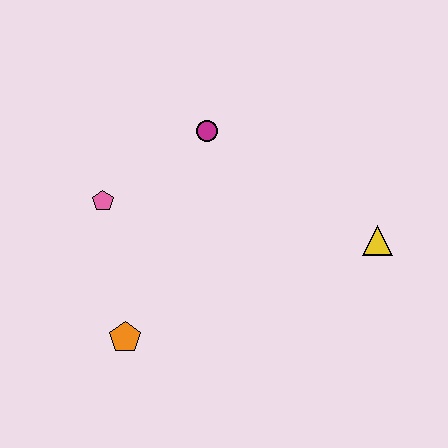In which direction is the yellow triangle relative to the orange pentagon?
The yellow triangle is to the right of the orange pentagon.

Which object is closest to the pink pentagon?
The magenta circle is closest to the pink pentagon.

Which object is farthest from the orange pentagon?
The yellow triangle is farthest from the orange pentagon.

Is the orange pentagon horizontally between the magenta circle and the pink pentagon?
Yes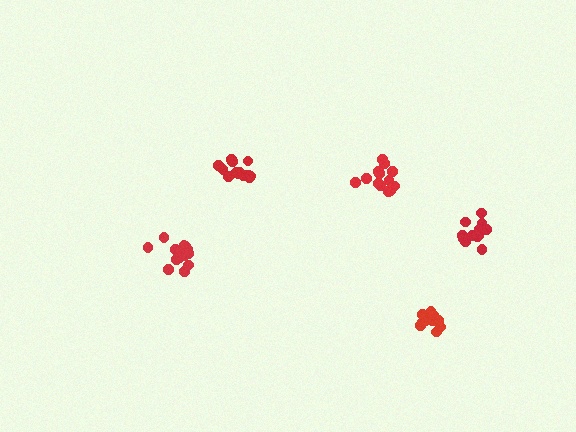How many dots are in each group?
Group 1: 15 dots, Group 2: 14 dots, Group 3: 13 dots, Group 4: 13 dots, Group 5: 14 dots (69 total).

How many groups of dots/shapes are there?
There are 5 groups.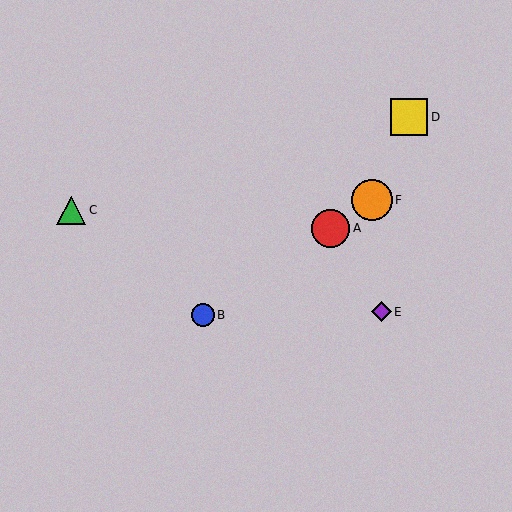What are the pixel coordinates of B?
Object B is at (203, 315).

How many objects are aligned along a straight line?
3 objects (A, B, F) are aligned along a straight line.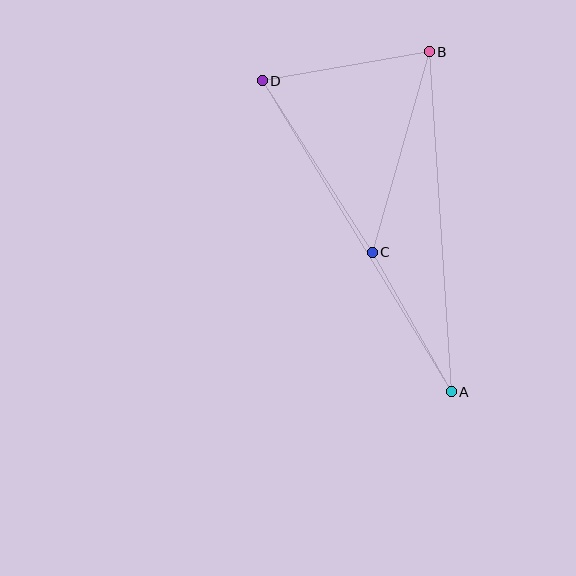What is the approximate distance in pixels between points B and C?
The distance between B and C is approximately 208 pixels.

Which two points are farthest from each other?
Points A and D are farthest from each other.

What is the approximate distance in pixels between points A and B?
The distance between A and B is approximately 340 pixels.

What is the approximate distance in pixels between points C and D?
The distance between C and D is approximately 204 pixels.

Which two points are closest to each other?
Points A and C are closest to each other.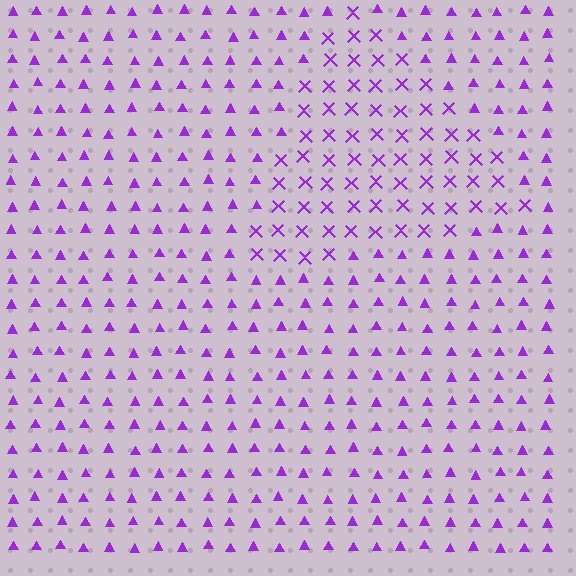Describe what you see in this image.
The image is filled with small purple elements arranged in a uniform grid. A triangle-shaped region contains X marks, while the surrounding area contains triangles. The boundary is defined purely by the change in element shape.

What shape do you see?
I see a triangle.